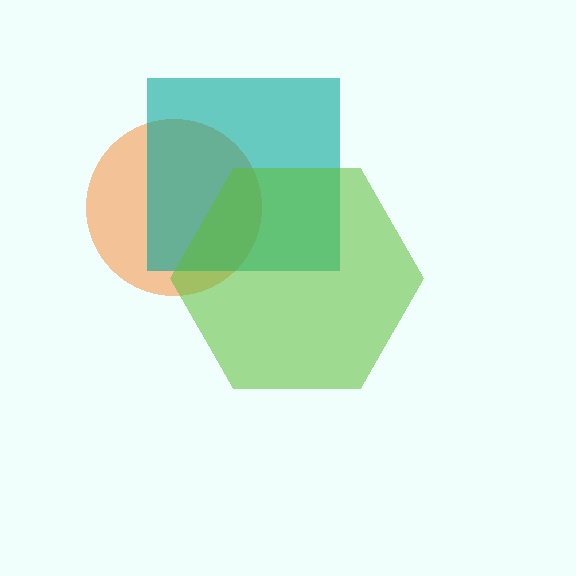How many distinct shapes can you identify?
There are 3 distinct shapes: an orange circle, a teal square, a lime hexagon.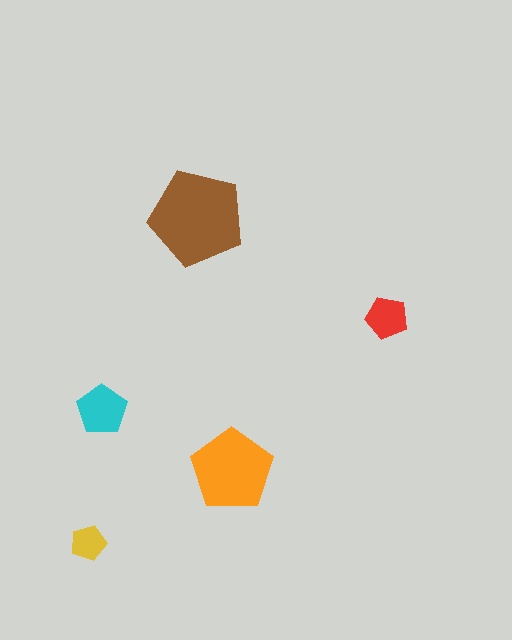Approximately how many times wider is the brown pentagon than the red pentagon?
About 2.5 times wider.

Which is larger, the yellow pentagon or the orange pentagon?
The orange one.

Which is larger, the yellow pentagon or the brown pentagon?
The brown one.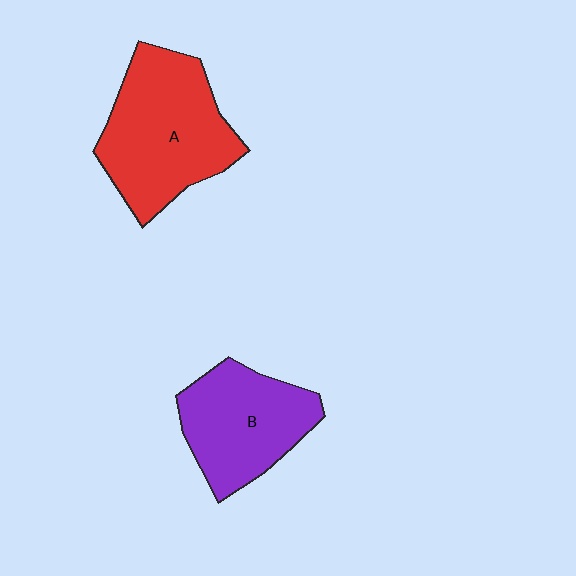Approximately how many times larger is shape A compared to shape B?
Approximately 1.3 times.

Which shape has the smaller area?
Shape B (purple).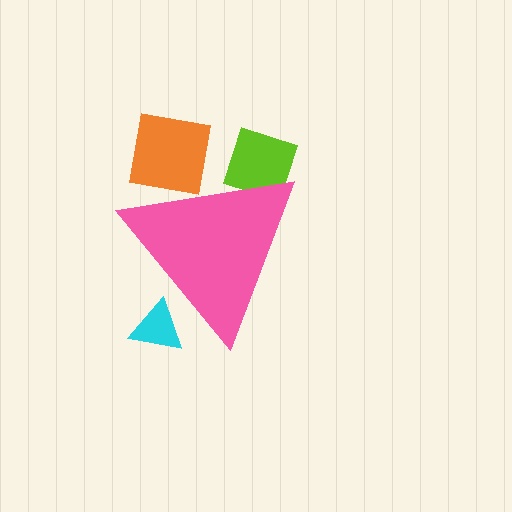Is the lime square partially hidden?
Yes, the lime square is partially hidden behind the pink triangle.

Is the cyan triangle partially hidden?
Yes, the cyan triangle is partially hidden behind the pink triangle.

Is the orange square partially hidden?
Yes, the orange square is partially hidden behind the pink triangle.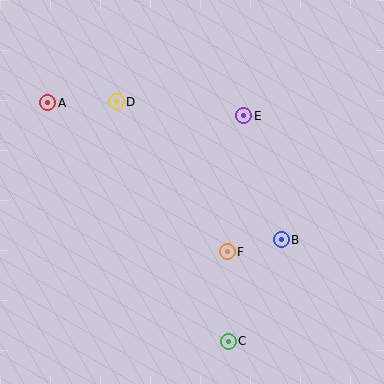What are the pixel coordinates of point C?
Point C is at (228, 341).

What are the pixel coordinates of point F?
Point F is at (227, 252).